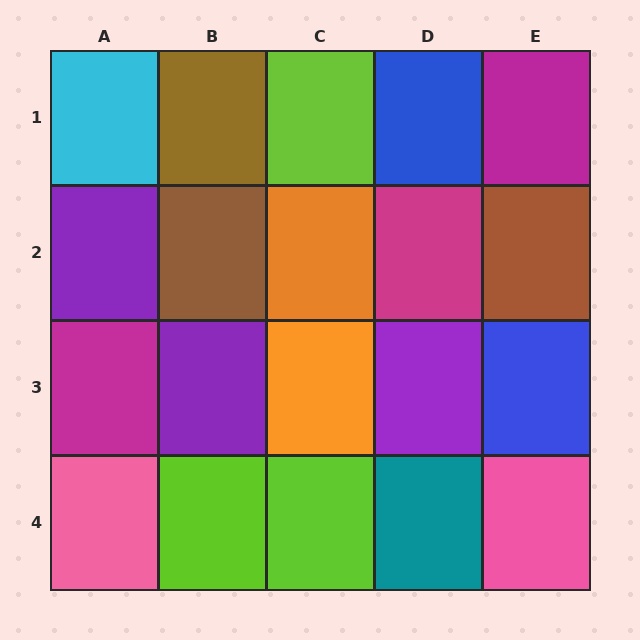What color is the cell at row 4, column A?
Pink.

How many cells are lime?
3 cells are lime.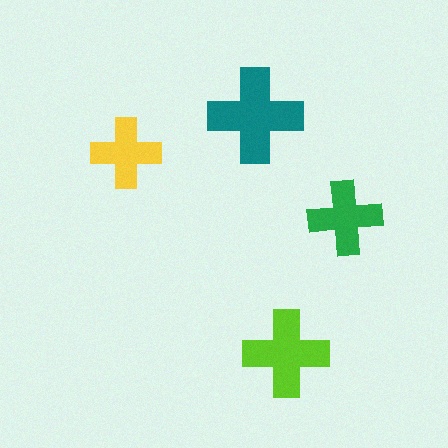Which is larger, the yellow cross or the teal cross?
The teal one.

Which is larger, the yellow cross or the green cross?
The green one.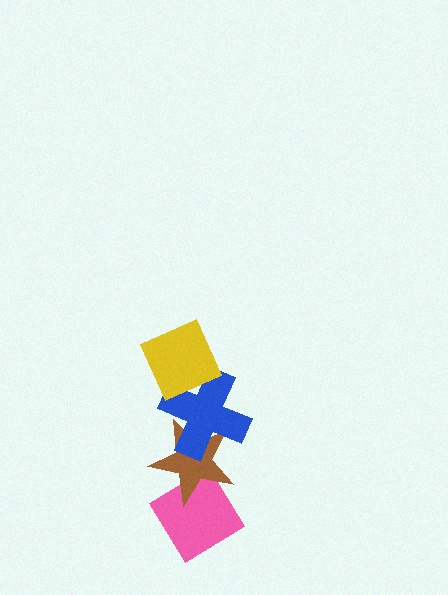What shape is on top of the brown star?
The blue cross is on top of the brown star.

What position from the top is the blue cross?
The blue cross is 2nd from the top.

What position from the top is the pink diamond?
The pink diamond is 4th from the top.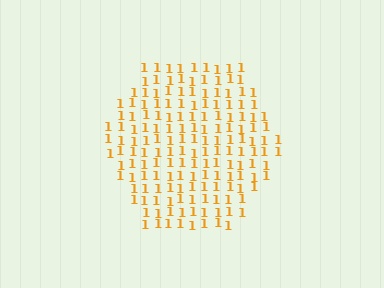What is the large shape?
The large shape is a hexagon.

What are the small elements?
The small elements are digit 1's.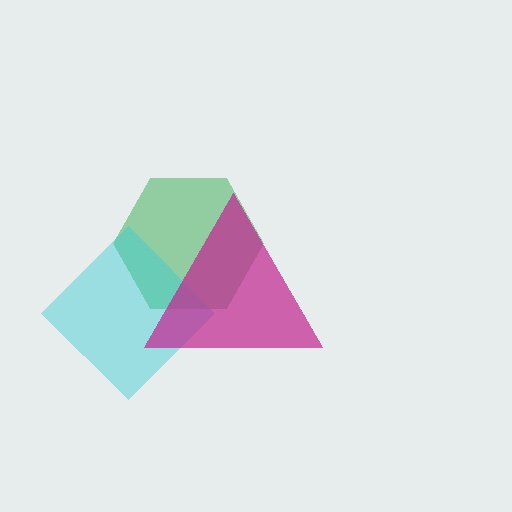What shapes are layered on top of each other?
The layered shapes are: a green hexagon, a cyan diamond, a magenta triangle.